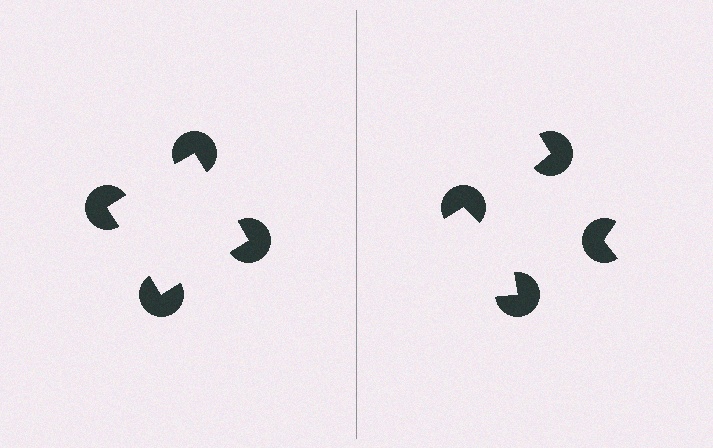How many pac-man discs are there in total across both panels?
8 — 4 on each side.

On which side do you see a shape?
An illusory square appears on the left side. On the right side the wedge cuts are rotated, so no coherent shape forms.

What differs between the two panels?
The pac-man discs are positioned identically on both sides; only the wedge orientations differ. On the left they align to a square; on the right they are misaligned.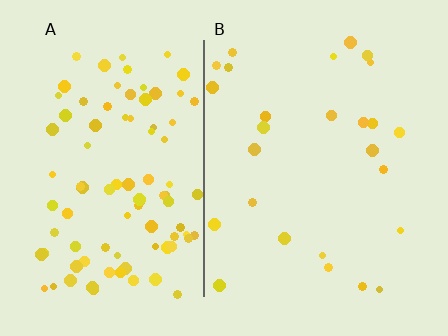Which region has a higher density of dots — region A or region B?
A (the left).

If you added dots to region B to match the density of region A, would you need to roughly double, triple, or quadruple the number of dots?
Approximately quadruple.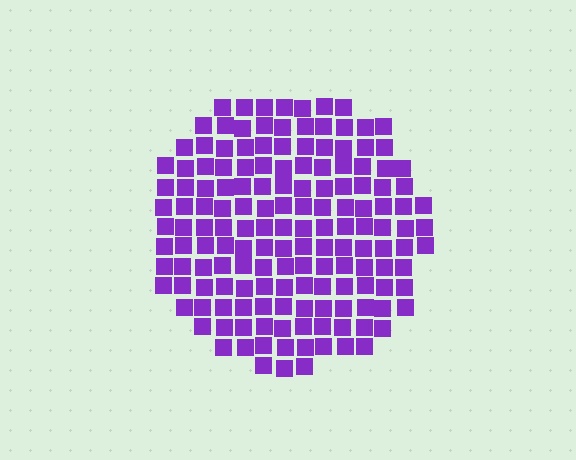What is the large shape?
The large shape is a circle.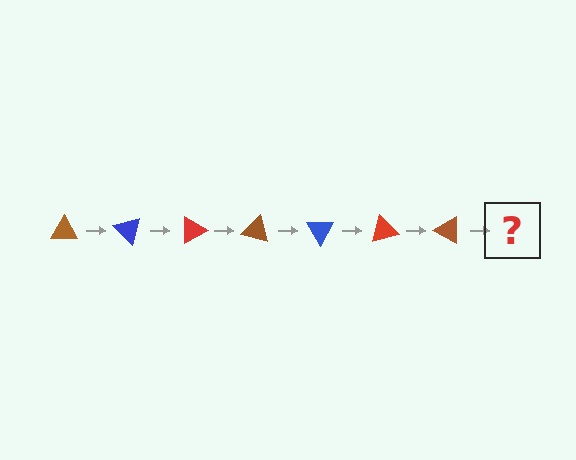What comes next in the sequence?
The next element should be a blue triangle, rotated 315 degrees from the start.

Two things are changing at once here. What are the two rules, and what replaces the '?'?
The two rules are that it rotates 45 degrees each step and the color cycles through brown, blue, and red. The '?' should be a blue triangle, rotated 315 degrees from the start.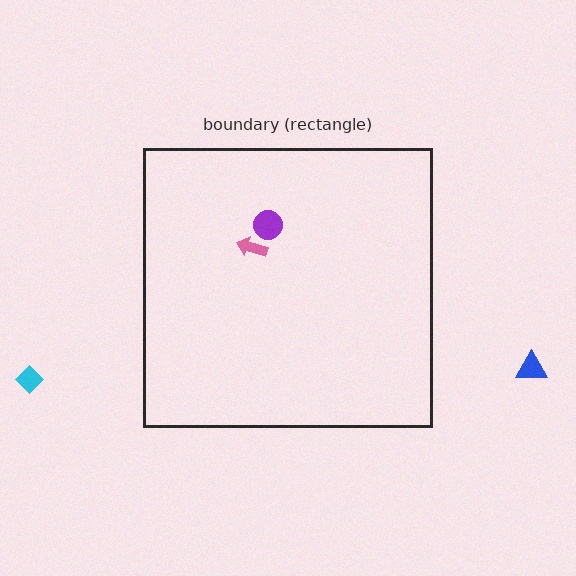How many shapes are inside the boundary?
2 inside, 2 outside.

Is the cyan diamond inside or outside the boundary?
Outside.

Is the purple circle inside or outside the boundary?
Inside.